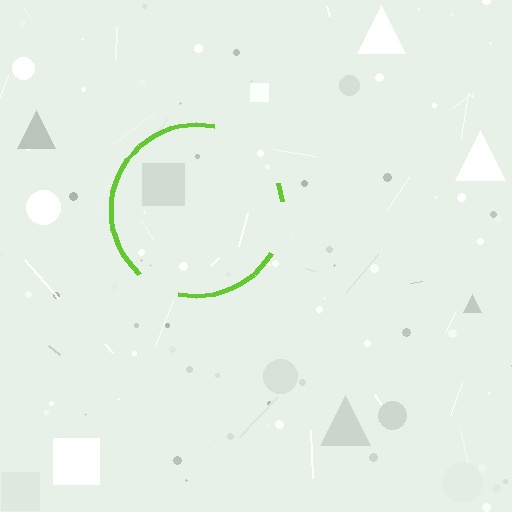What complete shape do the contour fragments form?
The contour fragments form a circle.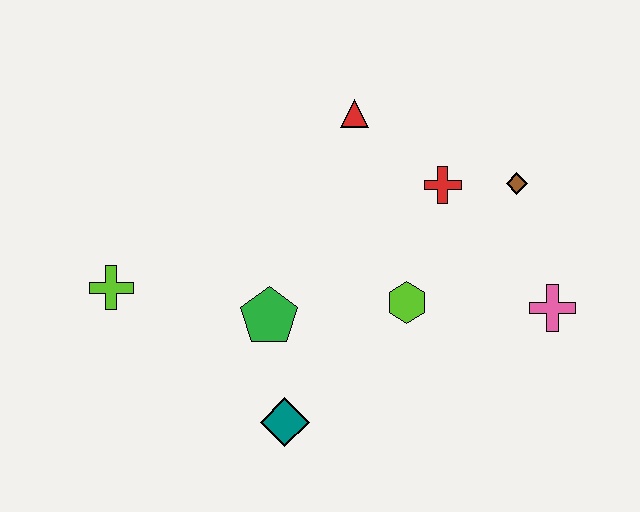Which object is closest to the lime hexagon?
The red cross is closest to the lime hexagon.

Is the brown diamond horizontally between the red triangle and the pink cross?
Yes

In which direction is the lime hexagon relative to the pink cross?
The lime hexagon is to the left of the pink cross.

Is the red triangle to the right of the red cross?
No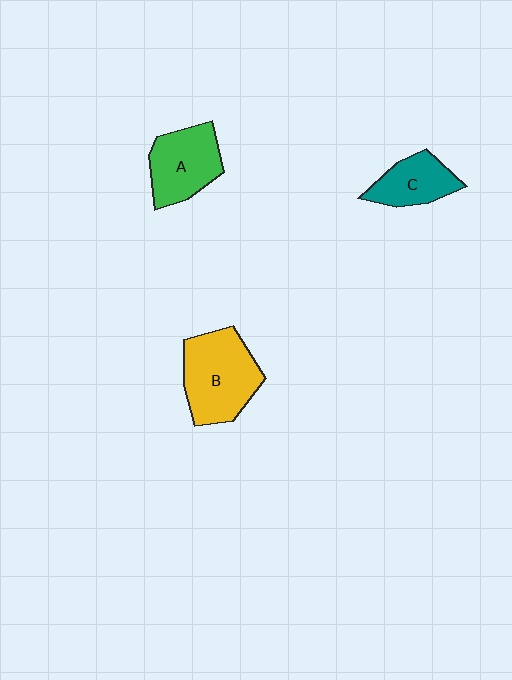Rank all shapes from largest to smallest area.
From largest to smallest: B (yellow), A (green), C (teal).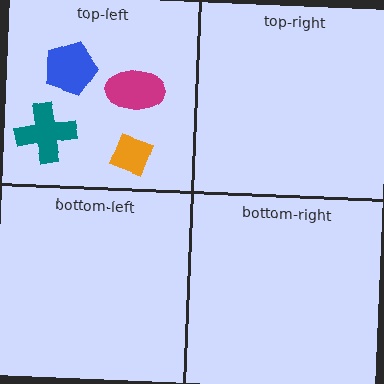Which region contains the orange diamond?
The top-left region.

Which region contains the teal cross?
The top-left region.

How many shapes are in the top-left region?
4.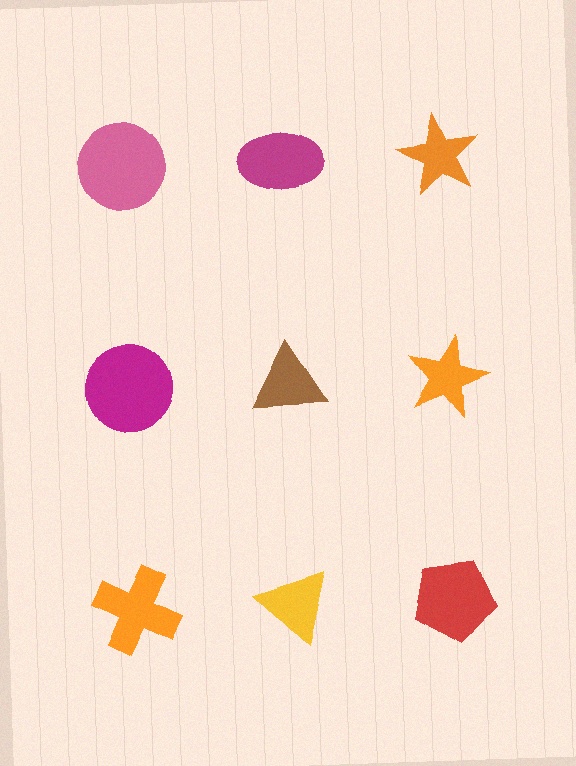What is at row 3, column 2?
A yellow triangle.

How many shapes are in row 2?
3 shapes.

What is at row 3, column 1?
An orange cross.